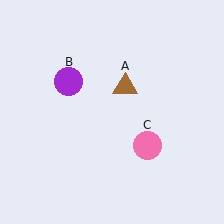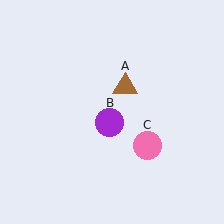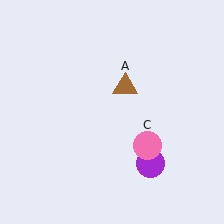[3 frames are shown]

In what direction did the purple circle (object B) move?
The purple circle (object B) moved down and to the right.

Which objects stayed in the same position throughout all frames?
Brown triangle (object A) and pink circle (object C) remained stationary.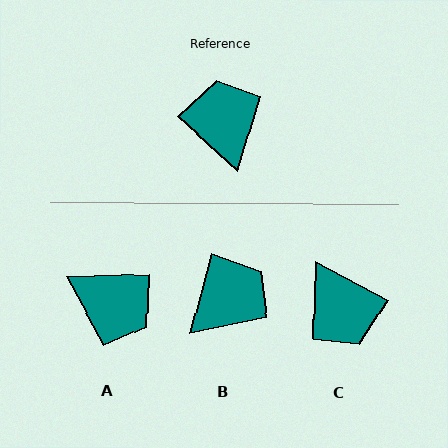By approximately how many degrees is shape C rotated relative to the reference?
Approximately 166 degrees clockwise.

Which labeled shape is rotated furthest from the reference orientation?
C, about 166 degrees away.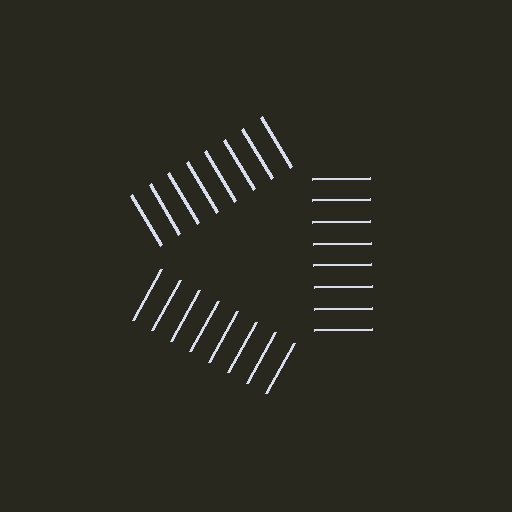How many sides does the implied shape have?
3 sides — the line-ends trace a triangle.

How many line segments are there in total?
24 — 8 along each of the 3 edges.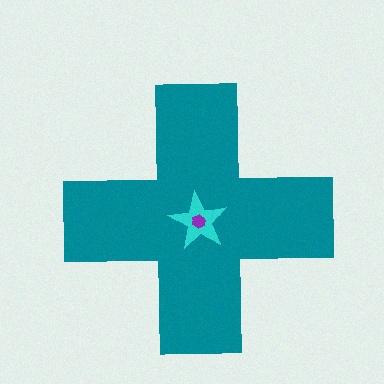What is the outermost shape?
The teal cross.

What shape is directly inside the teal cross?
The cyan star.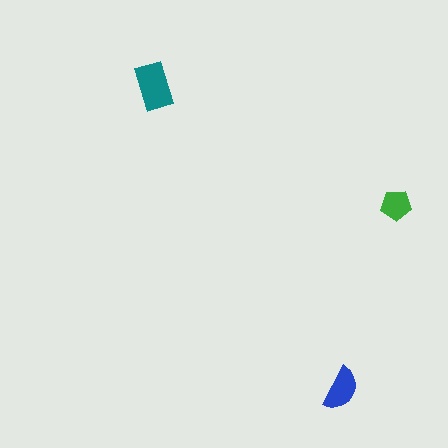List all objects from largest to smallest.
The teal rectangle, the blue semicircle, the green pentagon.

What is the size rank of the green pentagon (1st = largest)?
3rd.